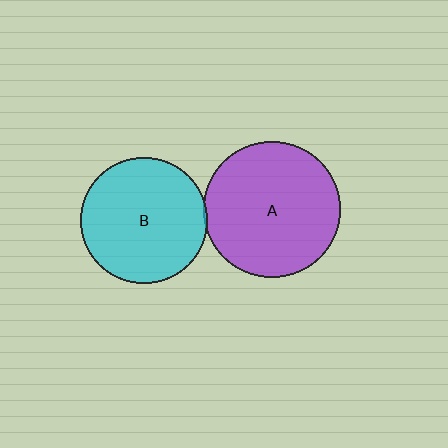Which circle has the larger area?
Circle A (purple).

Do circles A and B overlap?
Yes.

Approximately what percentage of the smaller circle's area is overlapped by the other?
Approximately 5%.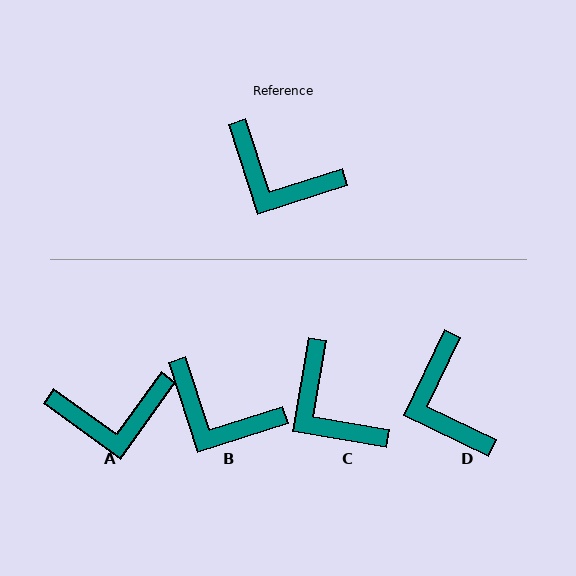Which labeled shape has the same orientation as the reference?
B.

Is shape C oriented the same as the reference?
No, it is off by about 28 degrees.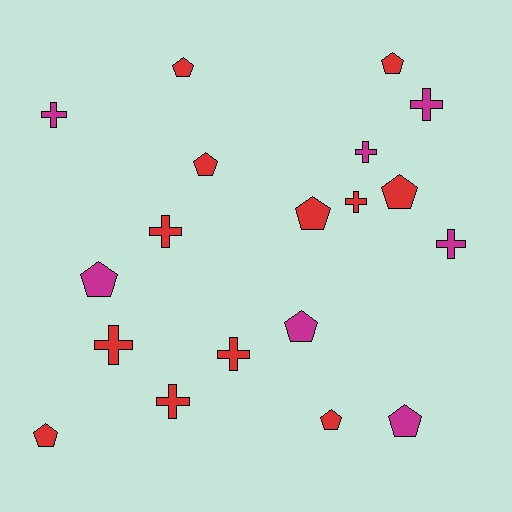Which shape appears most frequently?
Pentagon, with 10 objects.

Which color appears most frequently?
Red, with 12 objects.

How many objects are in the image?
There are 19 objects.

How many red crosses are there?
There are 5 red crosses.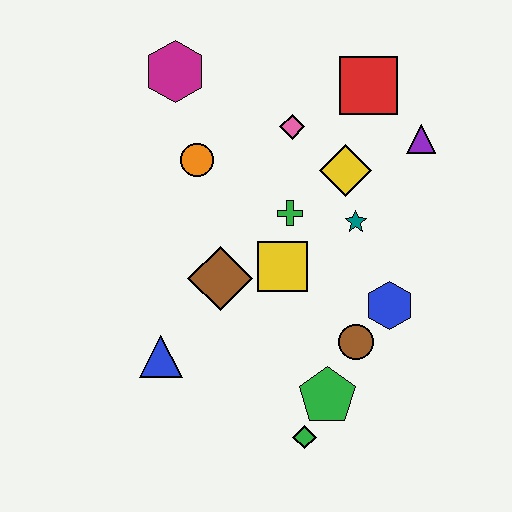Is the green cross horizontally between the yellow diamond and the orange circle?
Yes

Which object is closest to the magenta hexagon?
The orange circle is closest to the magenta hexagon.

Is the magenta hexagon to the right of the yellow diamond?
No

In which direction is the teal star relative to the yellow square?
The teal star is to the right of the yellow square.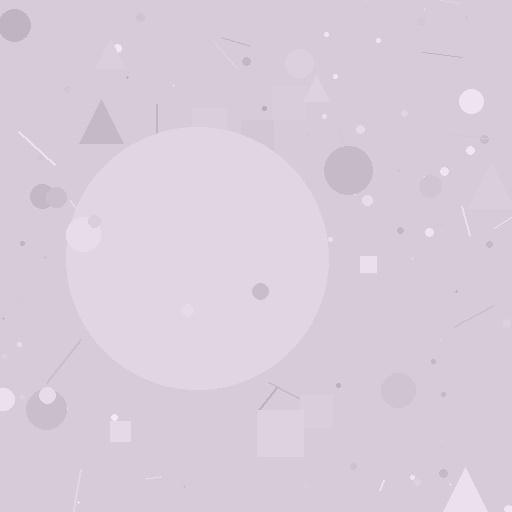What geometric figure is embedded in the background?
A circle is embedded in the background.